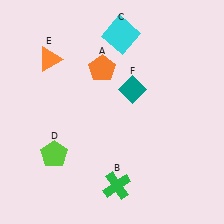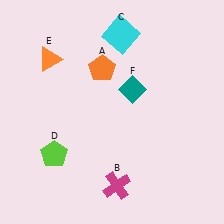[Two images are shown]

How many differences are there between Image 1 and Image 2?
There is 1 difference between the two images.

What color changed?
The cross (B) changed from green in Image 1 to magenta in Image 2.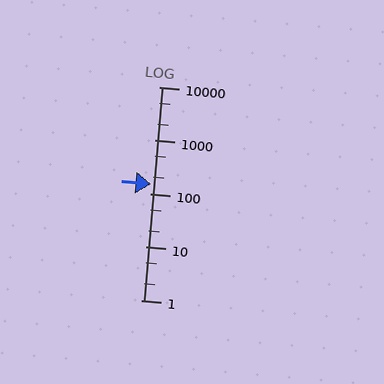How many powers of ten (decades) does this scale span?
The scale spans 4 decades, from 1 to 10000.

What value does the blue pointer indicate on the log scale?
The pointer indicates approximately 150.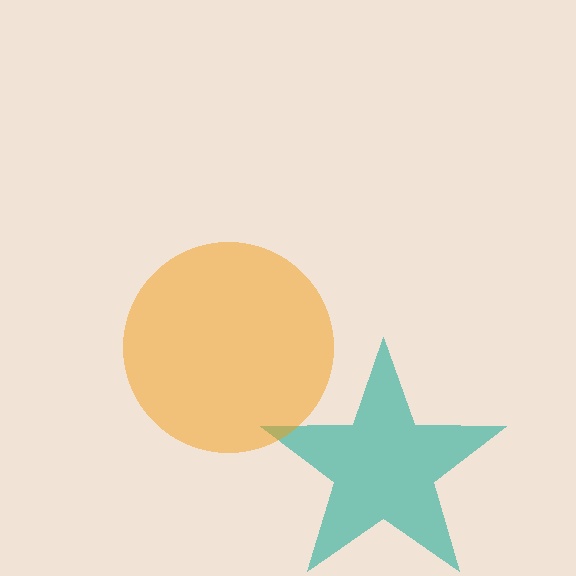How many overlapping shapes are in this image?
There are 2 overlapping shapes in the image.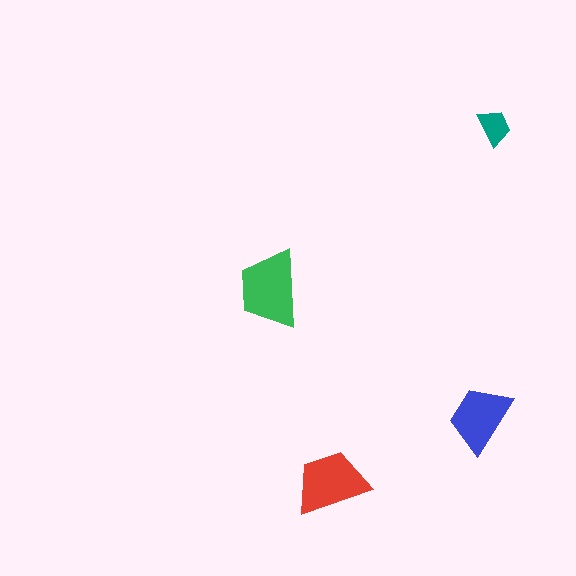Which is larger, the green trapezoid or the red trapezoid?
The green one.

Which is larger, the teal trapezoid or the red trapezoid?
The red one.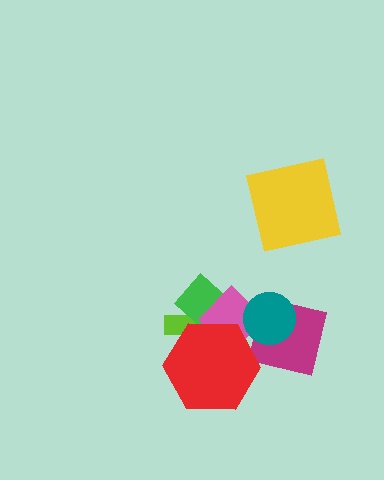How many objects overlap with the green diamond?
3 objects overlap with the green diamond.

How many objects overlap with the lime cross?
3 objects overlap with the lime cross.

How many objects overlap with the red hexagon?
4 objects overlap with the red hexagon.